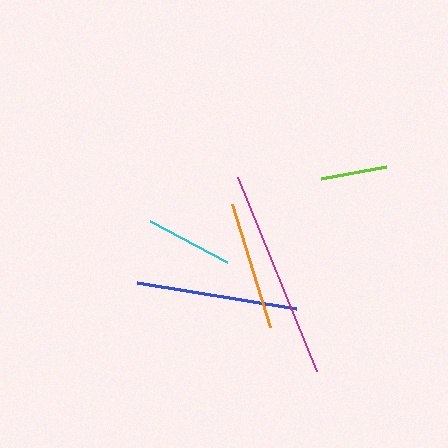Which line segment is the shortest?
The lime line is the shortest at approximately 65 pixels.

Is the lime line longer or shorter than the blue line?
The blue line is longer than the lime line.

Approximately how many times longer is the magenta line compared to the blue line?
The magenta line is approximately 1.3 times the length of the blue line.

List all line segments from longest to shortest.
From longest to shortest: magenta, blue, orange, cyan, lime.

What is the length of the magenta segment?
The magenta segment is approximately 210 pixels long.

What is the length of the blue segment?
The blue segment is approximately 161 pixels long.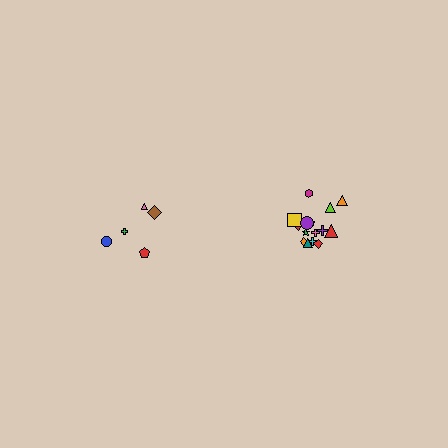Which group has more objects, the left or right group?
The right group.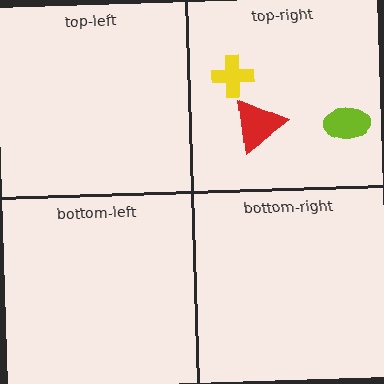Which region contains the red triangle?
The top-right region.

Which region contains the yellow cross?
The top-right region.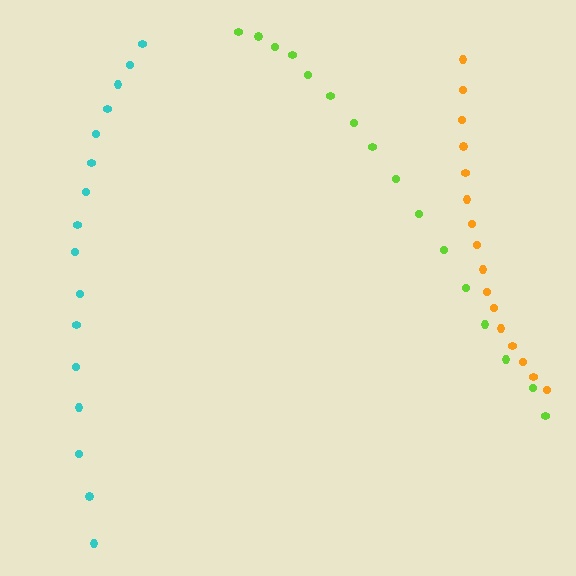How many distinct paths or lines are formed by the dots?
There are 3 distinct paths.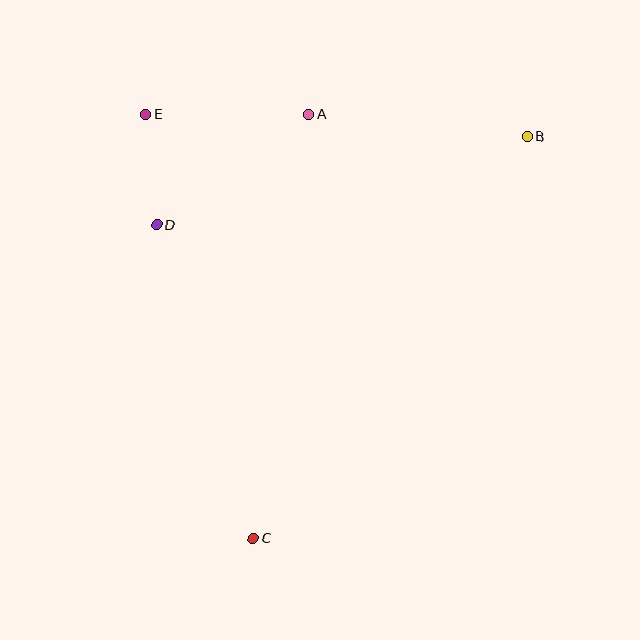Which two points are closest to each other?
Points D and E are closest to each other.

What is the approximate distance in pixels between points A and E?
The distance between A and E is approximately 163 pixels.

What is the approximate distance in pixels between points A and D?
The distance between A and D is approximately 188 pixels.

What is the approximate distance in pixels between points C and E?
The distance between C and E is approximately 437 pixels.